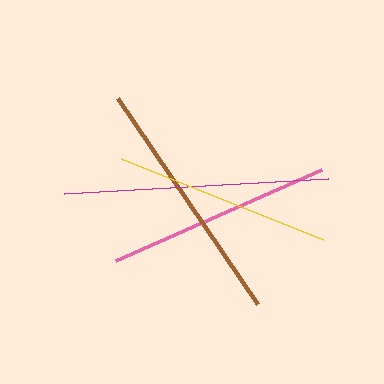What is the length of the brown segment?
The brown segment is approximately 249 pixels long.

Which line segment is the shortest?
The yellow line is the shortest at approximately 218 pixels.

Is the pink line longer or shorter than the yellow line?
The pink line is longer than the yellow line.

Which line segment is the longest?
The magenta line is the longest at approximately 265 pixels.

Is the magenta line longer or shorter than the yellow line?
The magenta line is longer than the yellow line.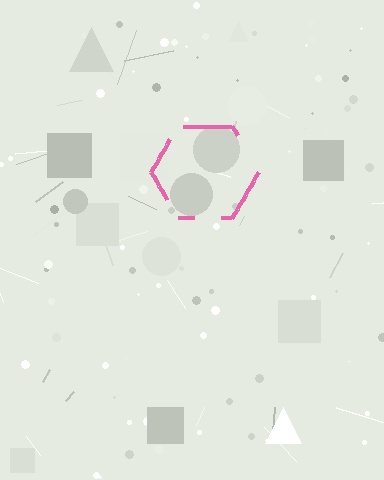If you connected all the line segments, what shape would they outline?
They would outline a hexagon.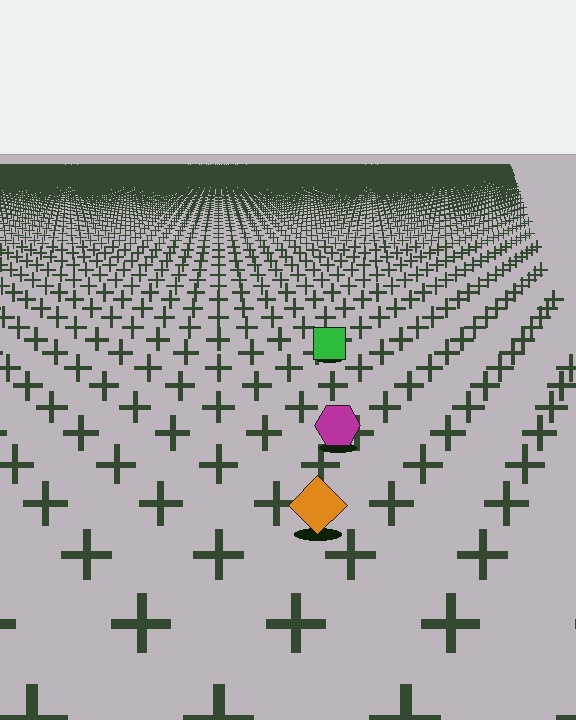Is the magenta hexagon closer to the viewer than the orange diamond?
No. The orange diamond is closer — you can tell from the texture gradient: the ground texture is coarser near it.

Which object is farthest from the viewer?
The green square is farthest from the viewer. It appears smaller and the ground texture around it is denser.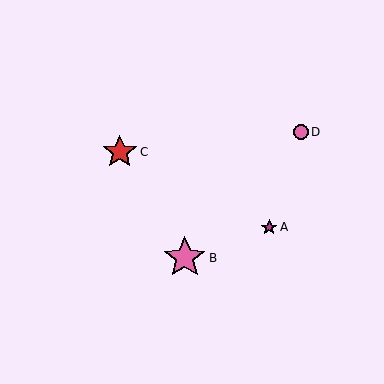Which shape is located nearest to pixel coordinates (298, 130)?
The pink circle (labeled D) at (301, 132) is nearest to that location.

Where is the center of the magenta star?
The center of the magenta star is at (269, 227).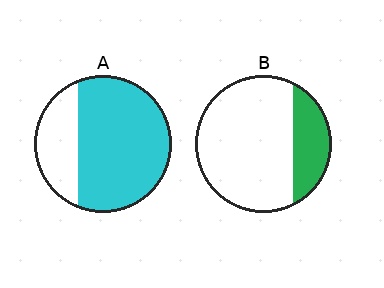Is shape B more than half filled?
No.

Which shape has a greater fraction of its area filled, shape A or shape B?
Shape A.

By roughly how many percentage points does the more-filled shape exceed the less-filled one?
By roughly 50 percentage points (A over B).